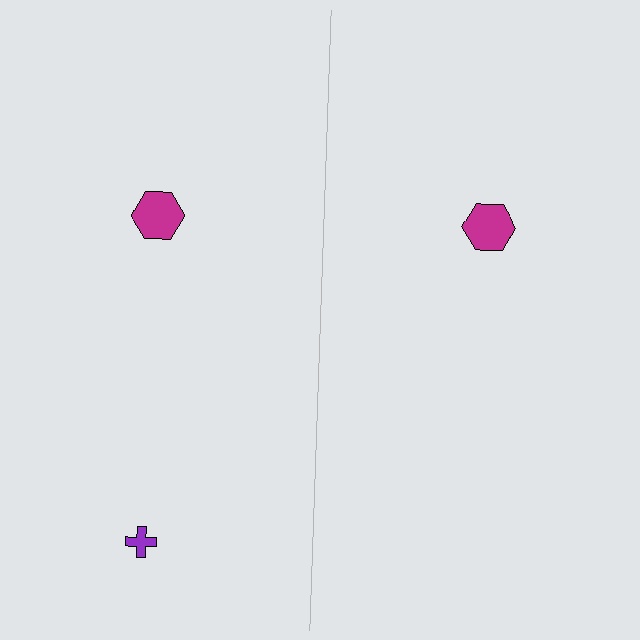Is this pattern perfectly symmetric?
No, the pattern is not perfectly symmetric. A purple cross is missing from the right side.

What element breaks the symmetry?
A purple cross is missing from the right side.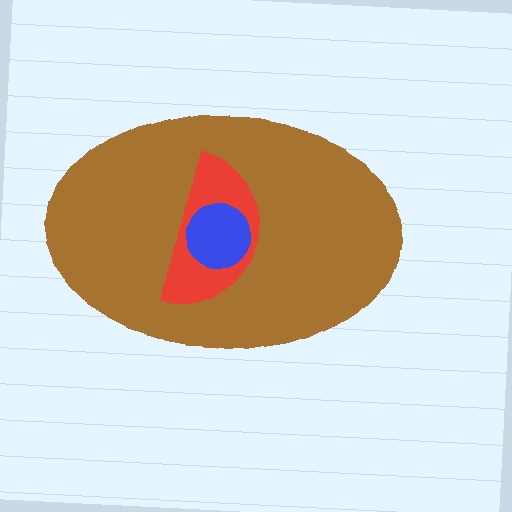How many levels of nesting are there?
3.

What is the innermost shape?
The blue circle.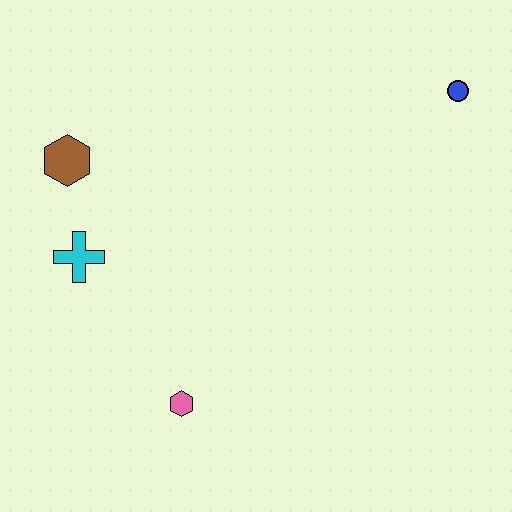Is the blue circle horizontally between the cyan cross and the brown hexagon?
No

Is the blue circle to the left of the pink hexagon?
No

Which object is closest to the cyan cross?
The brown hexagon is closest to the cyan cross.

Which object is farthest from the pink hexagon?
The blue circle is farthest from the pink hexagon.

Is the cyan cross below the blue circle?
Yes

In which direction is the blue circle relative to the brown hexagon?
The blue circle is to the right of the brown hexagon.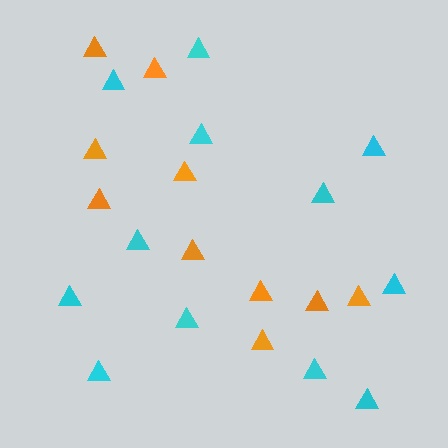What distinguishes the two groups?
There are 2 groups: one group of cyan triangles (12) and one group of orange triangles (10).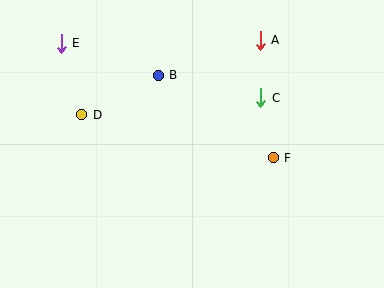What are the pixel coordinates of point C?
Point C is at (261, 98).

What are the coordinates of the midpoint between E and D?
The midpoint between E and D is at (71, 79).